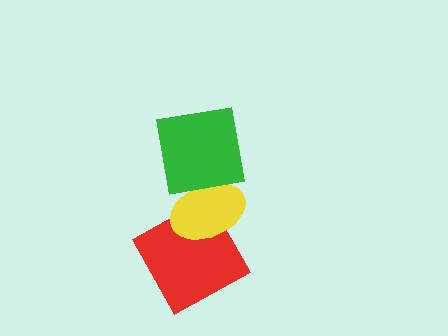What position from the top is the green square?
The green square is 1st from the top.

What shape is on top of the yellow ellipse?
The green square is on top of the yellow ellipse.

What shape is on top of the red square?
The yellow ellipse is on top of the red square.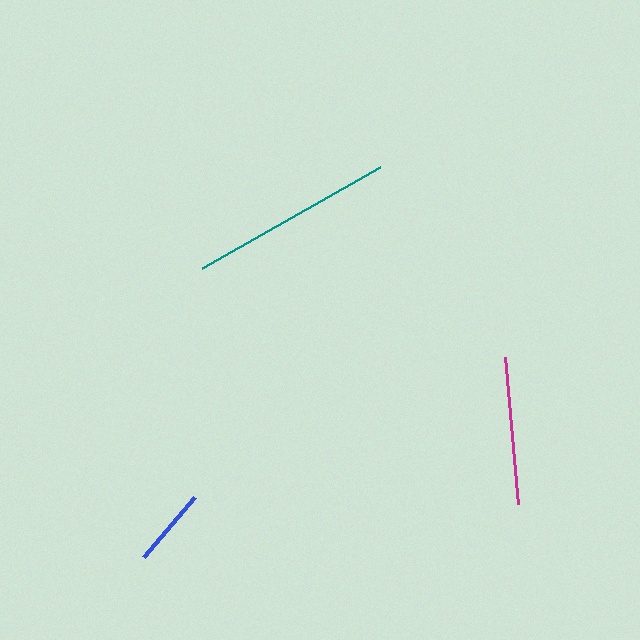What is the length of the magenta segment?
The magenta segment is approximately 148 pixels long.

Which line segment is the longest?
The teal line is the longest at approximately 204 pixels.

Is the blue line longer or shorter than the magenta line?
The magenta line is longer than the blue line.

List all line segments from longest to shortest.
From longest to shortest: teal, magenta, blue.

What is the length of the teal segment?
The teal segment is approximately 204 pixels long.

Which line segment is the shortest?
The blue line is the shortest at approximately 79 pixels.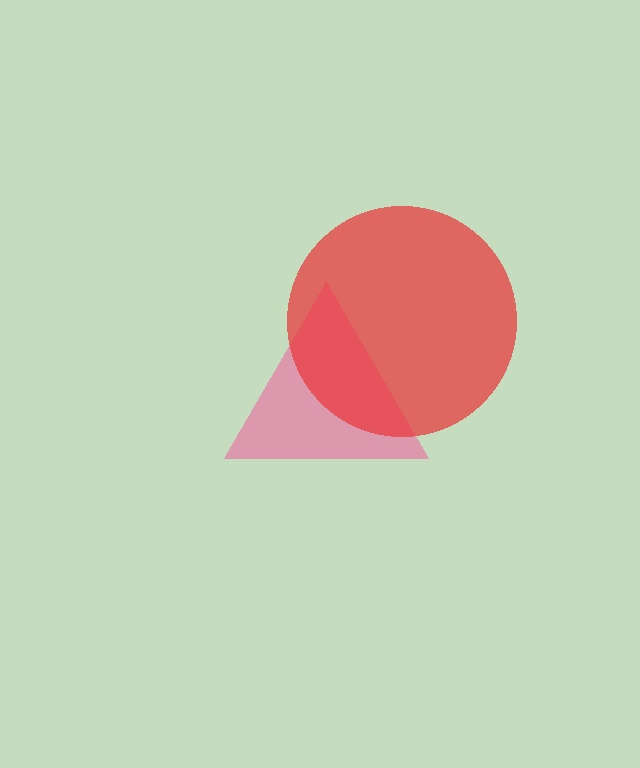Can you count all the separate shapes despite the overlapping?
Yes, there are 2 separate shapes.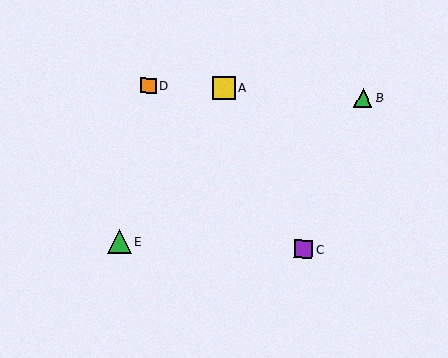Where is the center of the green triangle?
The center of the green triangle is at (119, 242).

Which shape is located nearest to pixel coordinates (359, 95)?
The green triangle (labeled B) at (363, 98) is nearest to that location.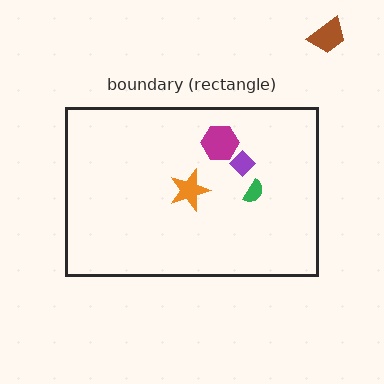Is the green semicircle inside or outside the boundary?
Inside.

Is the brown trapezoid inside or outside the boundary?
Outside.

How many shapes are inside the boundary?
4 inside, 1 outside.